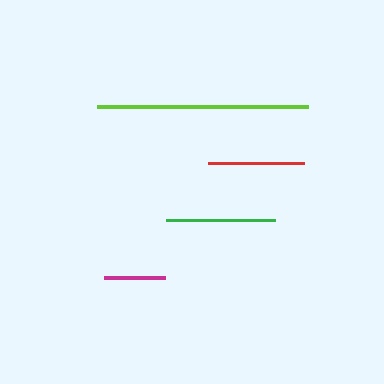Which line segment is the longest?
The lime line is the longest at approximately 211 pixels.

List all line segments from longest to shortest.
From longest to shortest: lime, green, red, magenta.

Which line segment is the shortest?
The magenta line is the shortest at approximately 61 pixels.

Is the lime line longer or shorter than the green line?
The lime line is longer than the green line.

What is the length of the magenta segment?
The magenta segment is approximately 61 pixels long.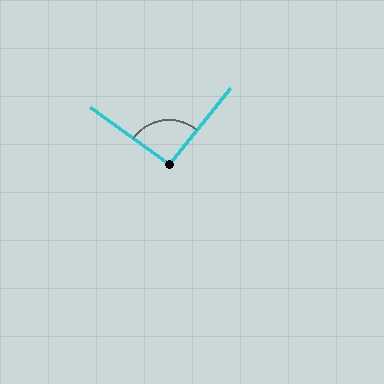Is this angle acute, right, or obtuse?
It is approximately a right angle.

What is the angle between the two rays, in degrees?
Approximately 93 degrees.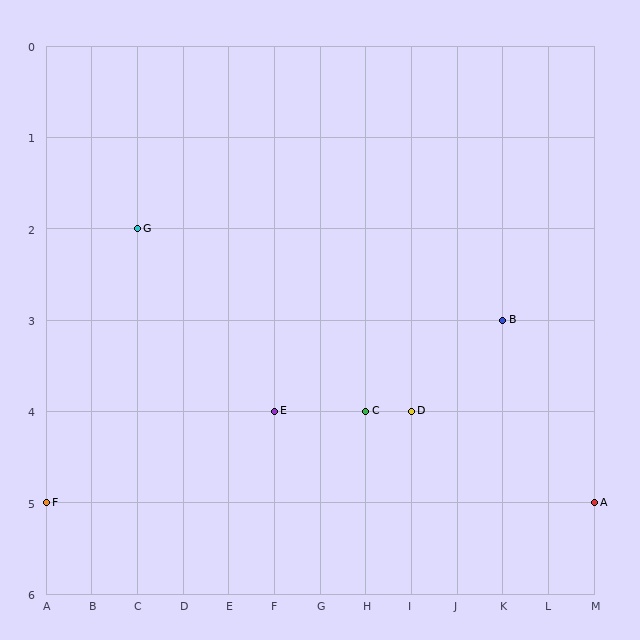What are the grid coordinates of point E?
Point E is at grid coordinates (F, 4).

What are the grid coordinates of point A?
Point A is at grid coordinates (M, 5).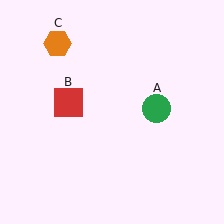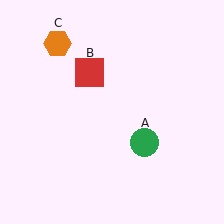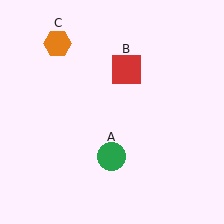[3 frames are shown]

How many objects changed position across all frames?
2 objects changed position: green circle (object A), red square (object B).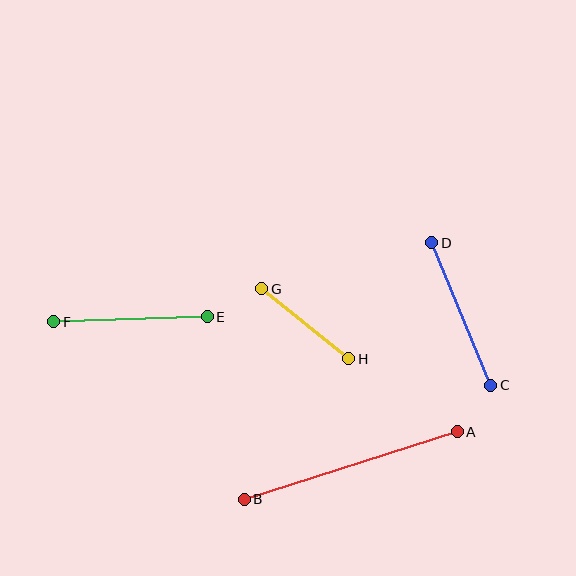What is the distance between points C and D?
The distance is approximately 154 pixels.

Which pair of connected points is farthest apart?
Points A and B are farthest apart.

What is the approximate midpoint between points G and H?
The midpoint is at approximately (305, 324) pixels.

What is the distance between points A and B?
The distance is approximately 223 pixels.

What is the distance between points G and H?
The distance is approximately 112 pixels.